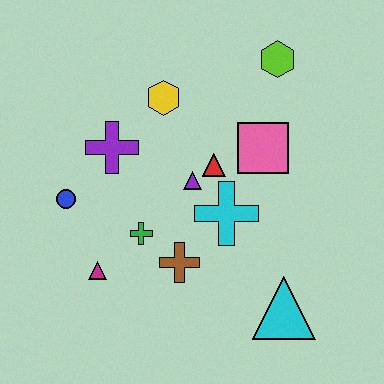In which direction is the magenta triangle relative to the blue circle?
The magenta triangle is below the blue circle.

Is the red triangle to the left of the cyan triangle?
Yes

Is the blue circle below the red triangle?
Yes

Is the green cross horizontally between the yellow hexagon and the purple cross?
Yes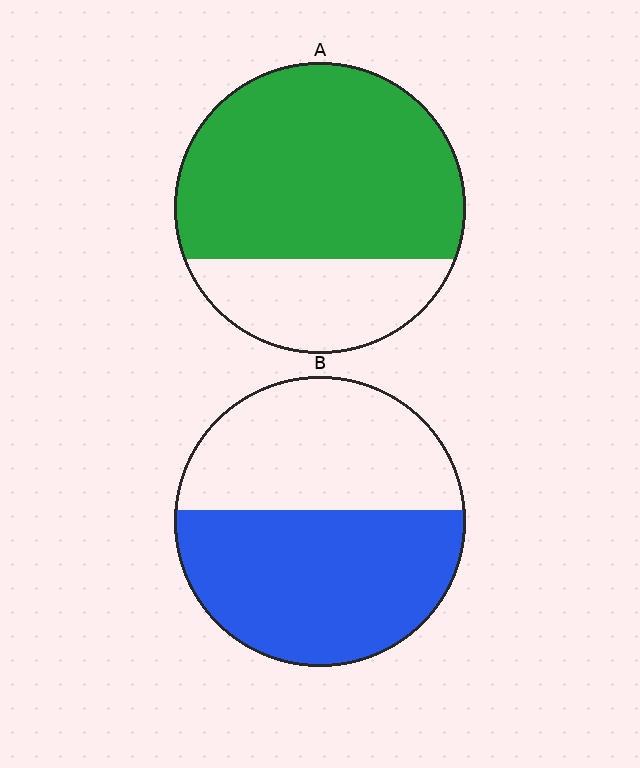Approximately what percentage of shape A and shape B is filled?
A is approximately 70% and B is approximately 55%.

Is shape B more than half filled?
Yes.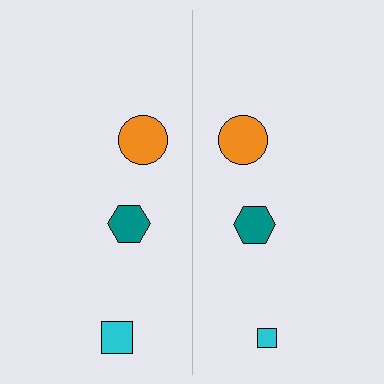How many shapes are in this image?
There are 6 shapes in this image.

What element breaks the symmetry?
The cyan square on the right side has a different size than its mirror counterpart.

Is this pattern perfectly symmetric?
No, the pattern is not perfectly symmetric. The cyan square on the right side has a different size than its mirror counterpart.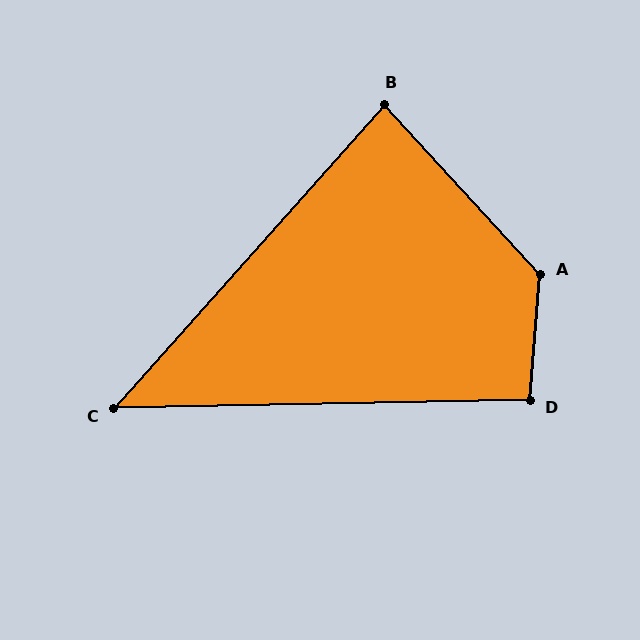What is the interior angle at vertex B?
Approximately 84 degrees (acute).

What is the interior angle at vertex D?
Approximately 96 degrees (obtuse).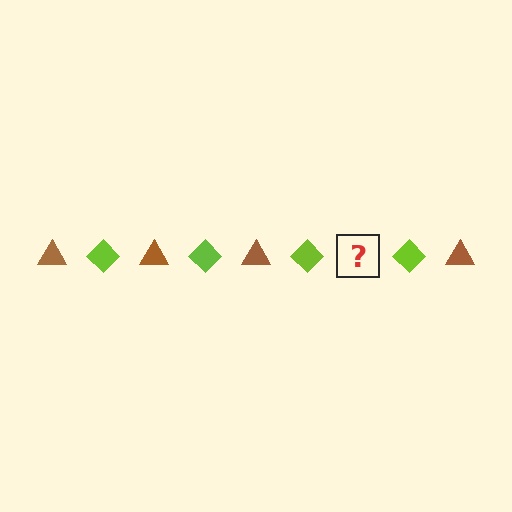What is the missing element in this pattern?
The missing element is a brown triangle.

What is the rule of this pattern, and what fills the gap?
The rule is that the pattern alternates between brown triangle and lime diamond. The gap should be filled with a brown triangle.